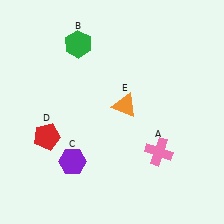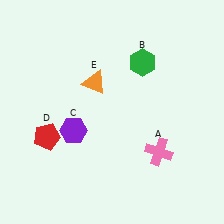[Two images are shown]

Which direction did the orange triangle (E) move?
The orange triangle (E) moved left.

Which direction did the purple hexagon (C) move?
The purple hexagon (C) moved up.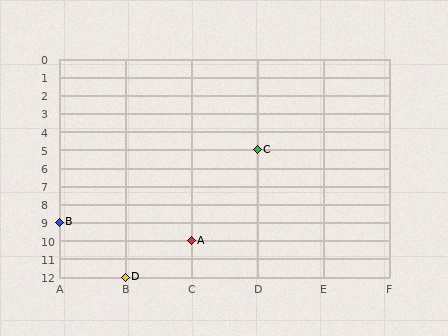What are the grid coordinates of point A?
Point A is at grid coordinates (C, 10).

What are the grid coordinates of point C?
Point C is at grid coordinates (D, 5).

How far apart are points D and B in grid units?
Points D and B are 1 column and 3 rows apart (about 3.2 grid units diagonally).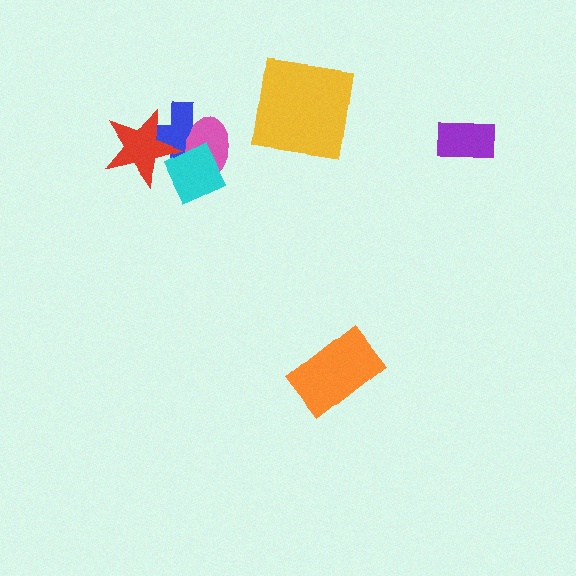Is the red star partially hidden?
Yes, it is partially covered by another shape.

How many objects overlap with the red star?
3 objects overlap with the red star.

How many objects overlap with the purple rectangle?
0 objects overlap with the purple rectangle.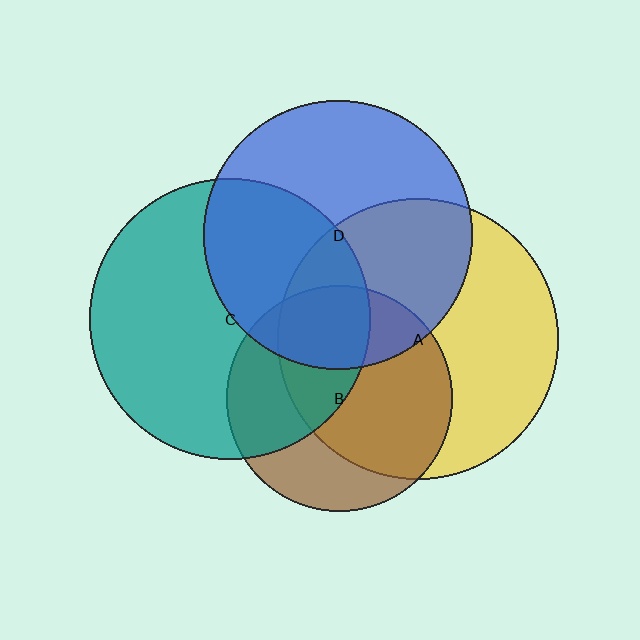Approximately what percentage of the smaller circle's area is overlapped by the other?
Approximately 45%.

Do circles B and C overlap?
Yes.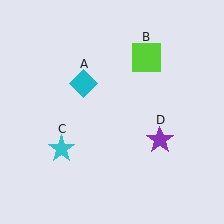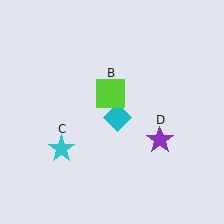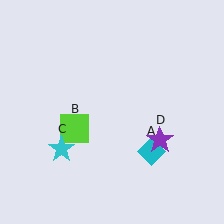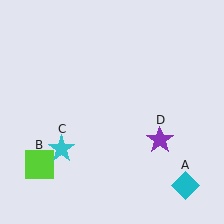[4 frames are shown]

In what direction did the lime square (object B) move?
The lime square (object B) moved down and to the left.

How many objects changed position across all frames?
2 objects changed position: cyan diamond (object A), lime square (object B).